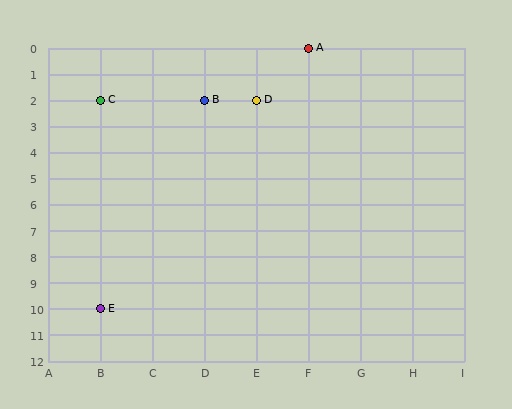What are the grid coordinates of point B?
Point B is at grid coordinates (D, 2).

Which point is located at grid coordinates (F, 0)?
Point A is at (F, 0).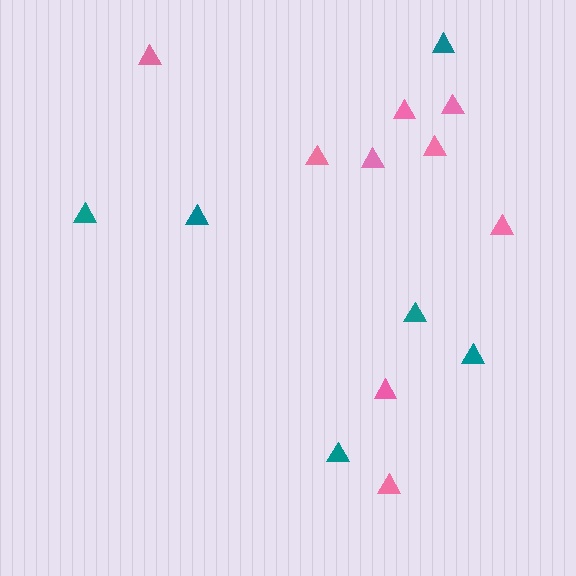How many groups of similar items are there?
There are 2 groups: one group of pink triangles (9) and one group of teal triangles (6).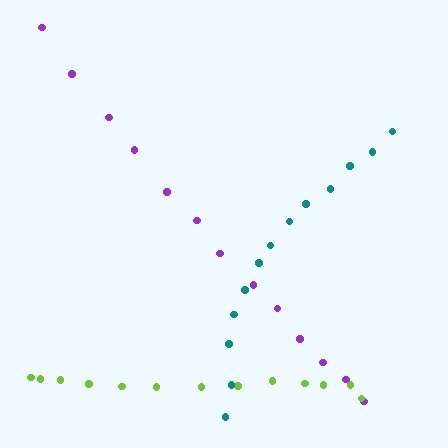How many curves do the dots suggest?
There are 3 distinct paths.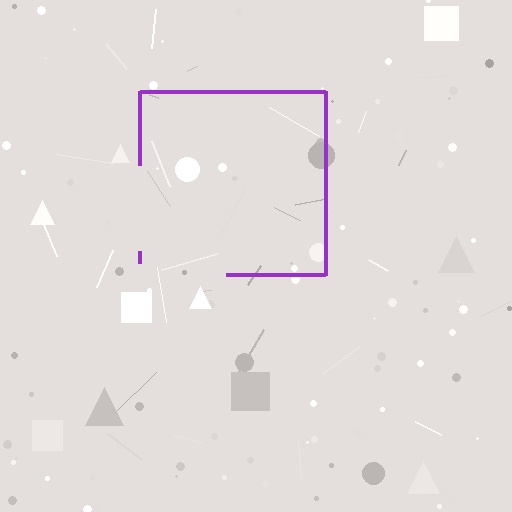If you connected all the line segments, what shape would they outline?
They would outline a square.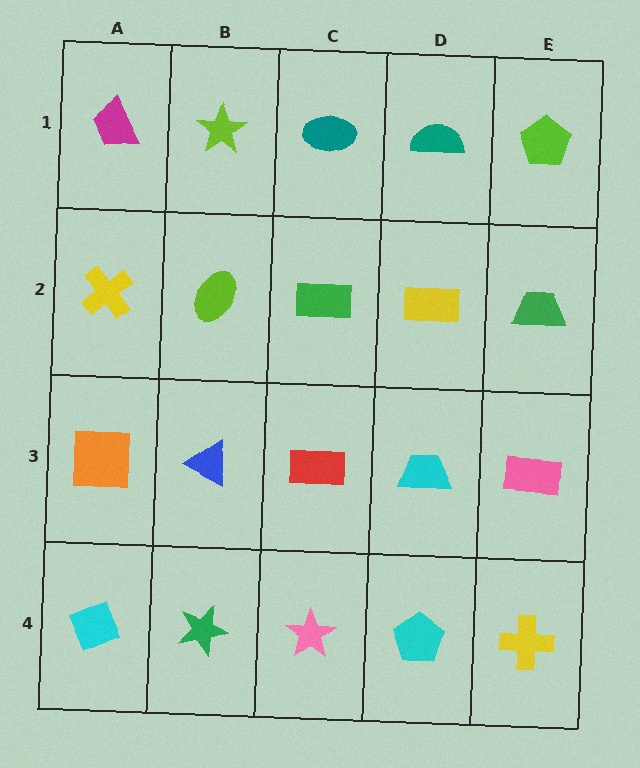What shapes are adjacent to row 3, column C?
A green rectangle (row 2, column C), a pink star (row 4, column C), a blue triangle (row 3, column B), a cyan trapezoid (row 3, column D).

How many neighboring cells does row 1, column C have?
3.